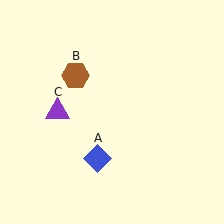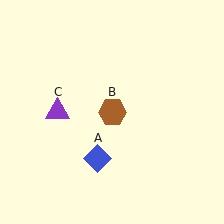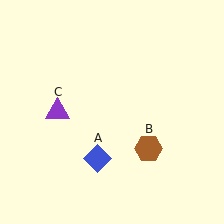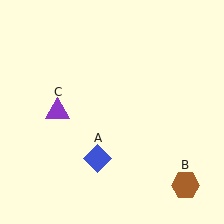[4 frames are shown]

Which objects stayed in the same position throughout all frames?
Blue diamond (object A) and purple triangle (object C) remained stationary.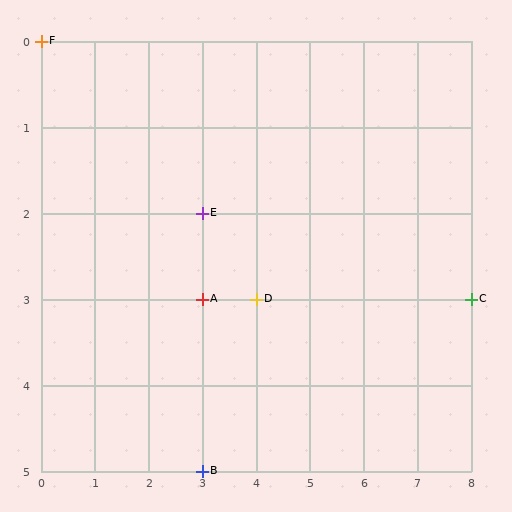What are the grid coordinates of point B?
Point B is at grid coordinates (3, 5).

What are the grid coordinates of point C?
Point C is at grid coordinates (8, 3).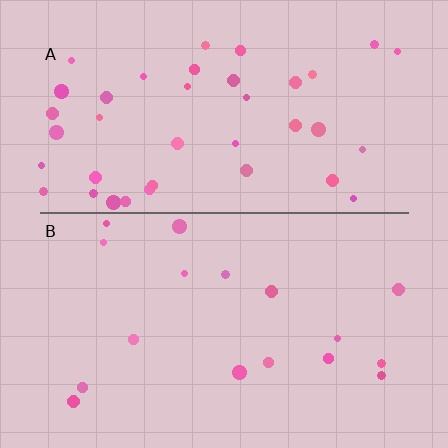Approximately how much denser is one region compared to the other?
Approximately 2.4× — region A over region B.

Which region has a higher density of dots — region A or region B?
A (the top).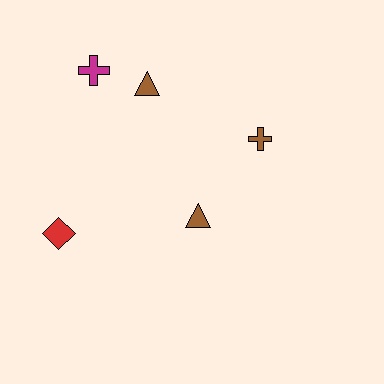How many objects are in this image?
There are 5 objects.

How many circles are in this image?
There are no circles.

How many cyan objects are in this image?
There are no cyan objects.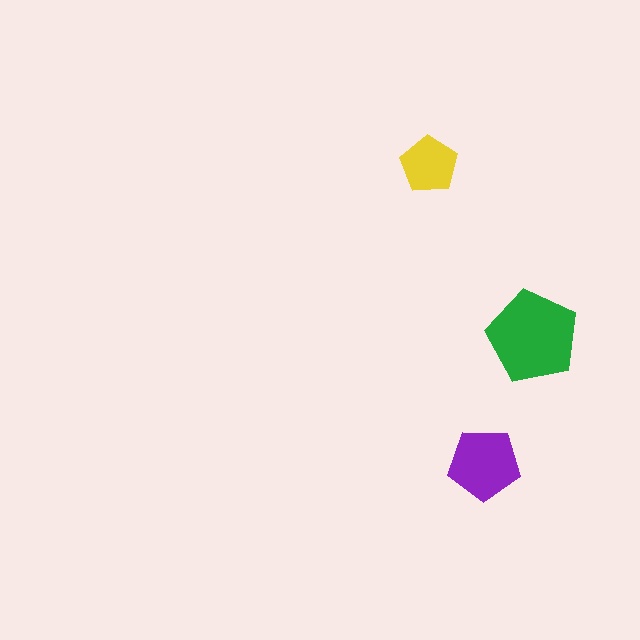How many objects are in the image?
There are 3 objects in the image.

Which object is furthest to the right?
The green pentagon is rightmost.